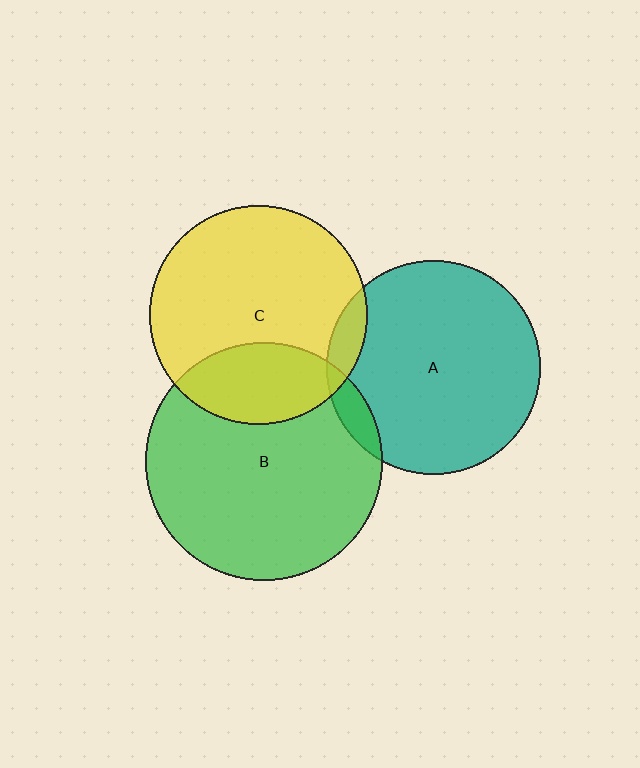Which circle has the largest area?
Circle B (green).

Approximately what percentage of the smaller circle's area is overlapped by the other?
Approximately 5%.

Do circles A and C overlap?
Yes.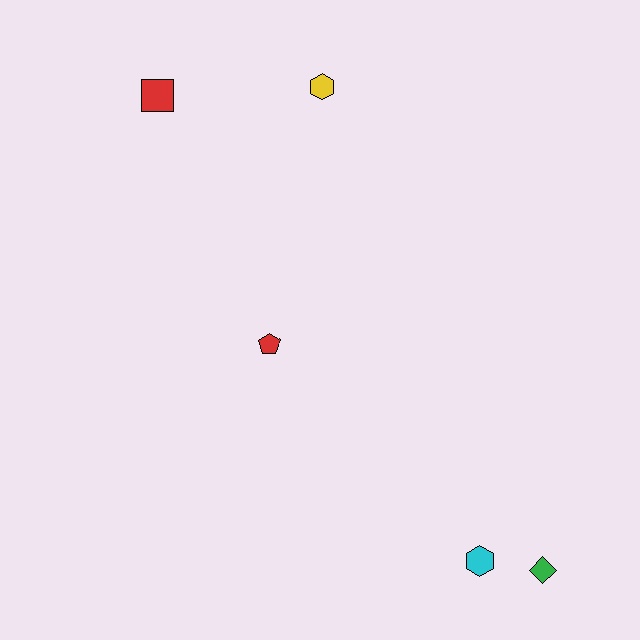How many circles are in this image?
There are no circles.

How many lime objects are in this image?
There are no lime objects.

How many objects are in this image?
There are 5 objects.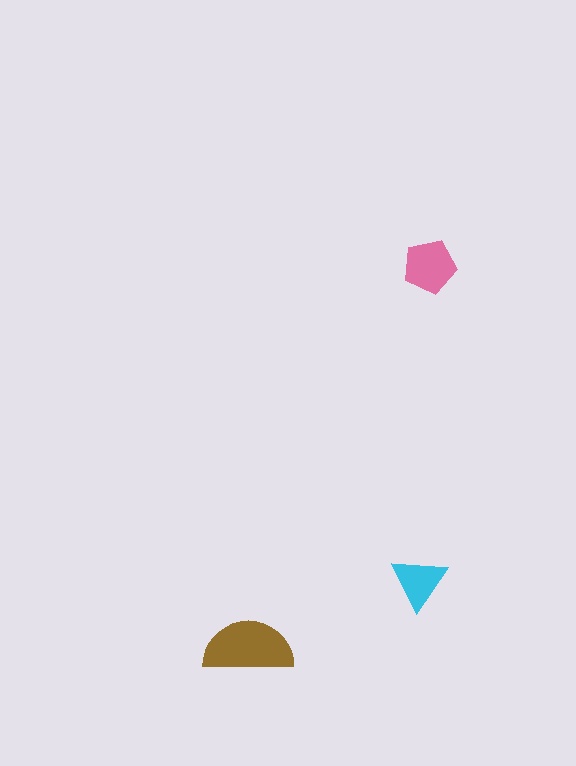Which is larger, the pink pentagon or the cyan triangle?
The pink pentagon.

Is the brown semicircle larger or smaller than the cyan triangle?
Larger.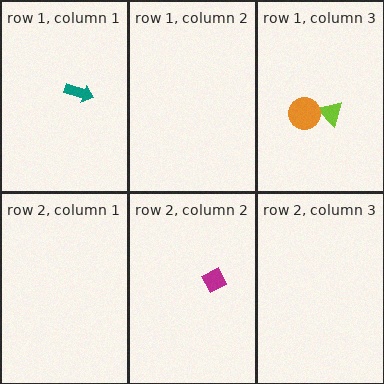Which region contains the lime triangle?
The row 1, column 3 region.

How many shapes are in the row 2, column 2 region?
1.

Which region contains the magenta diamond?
The row 2, column 2 region.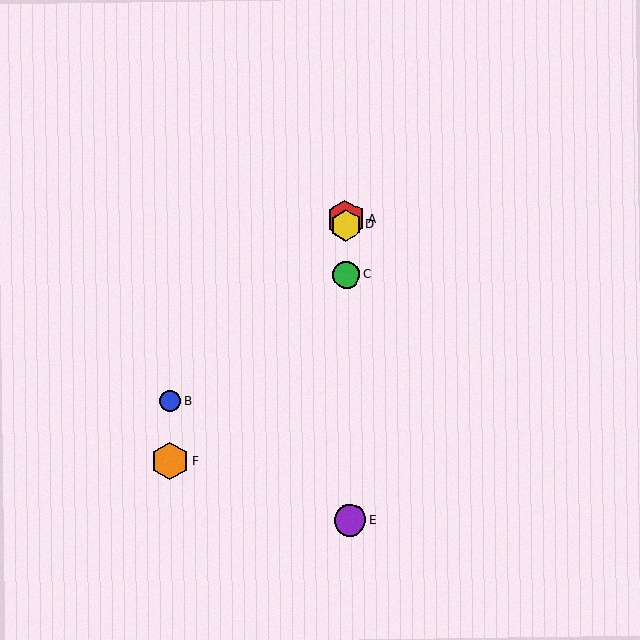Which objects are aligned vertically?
Objects A, C, D, E are aligned vertically.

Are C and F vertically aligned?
No, C is at x≈346 and F is at x≈170.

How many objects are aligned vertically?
4 objects (A, C, D, E) are aligned vertically.